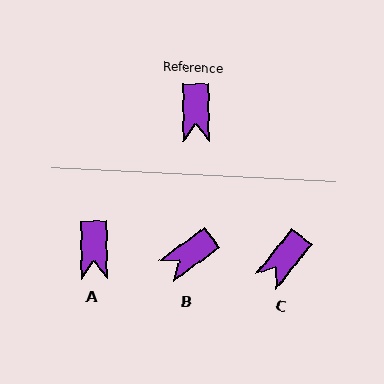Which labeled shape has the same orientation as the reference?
A.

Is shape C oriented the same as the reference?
No, it is off by about 39 degrees.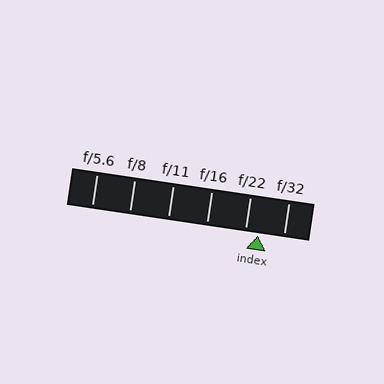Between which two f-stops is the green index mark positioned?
The index mark is between f/22 and f/32.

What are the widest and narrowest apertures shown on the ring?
The widest aperture shown is f/5.6 and the narrowest is f/32.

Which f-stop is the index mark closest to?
The index mark is closest to f/22.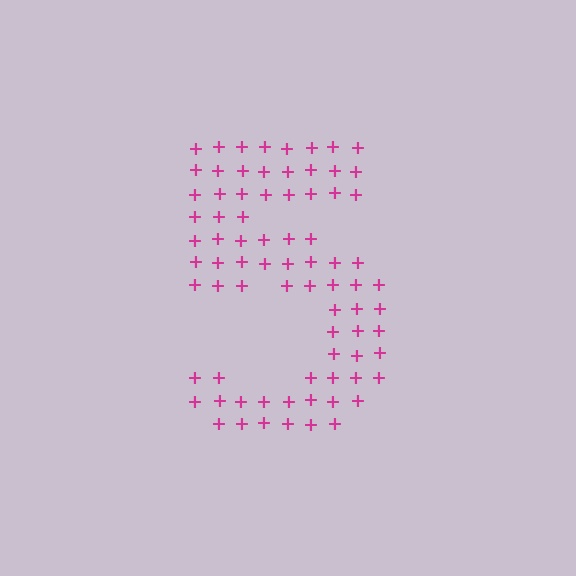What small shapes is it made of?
It is made of small plus signs.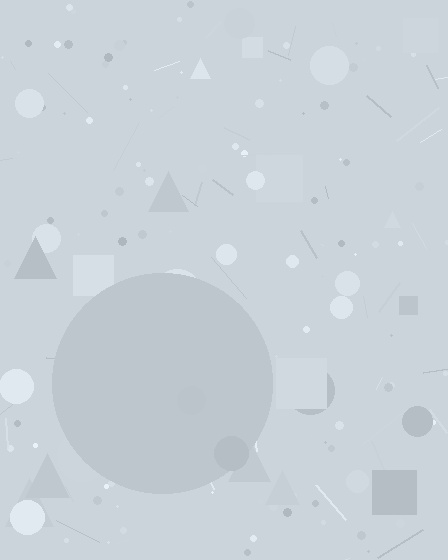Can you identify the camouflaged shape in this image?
The camouflaged shape is a circle.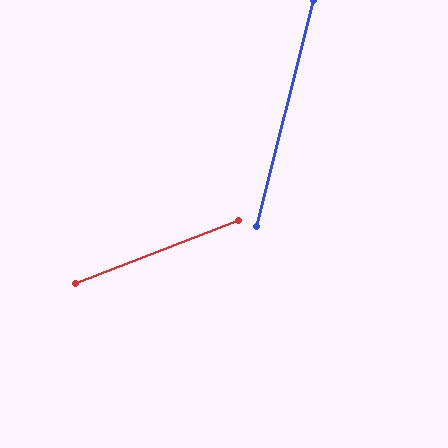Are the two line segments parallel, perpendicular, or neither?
Neither parallel nor perpendicular — they differ by about 55°.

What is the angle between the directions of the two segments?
Approximately 55 degrees.